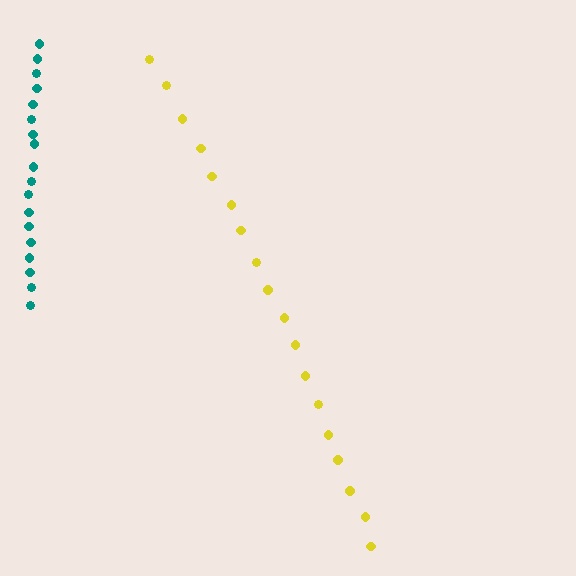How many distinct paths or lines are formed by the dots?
There are 2 distinct paths.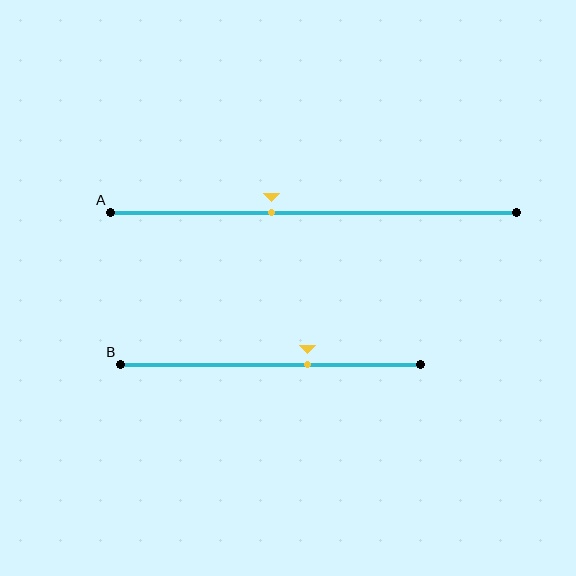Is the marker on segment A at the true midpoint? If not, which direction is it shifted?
No, the marker on segment A is shifted to the left by about 10% of the segment length.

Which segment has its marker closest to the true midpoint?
Segment A has its marker closest to the true midpoint.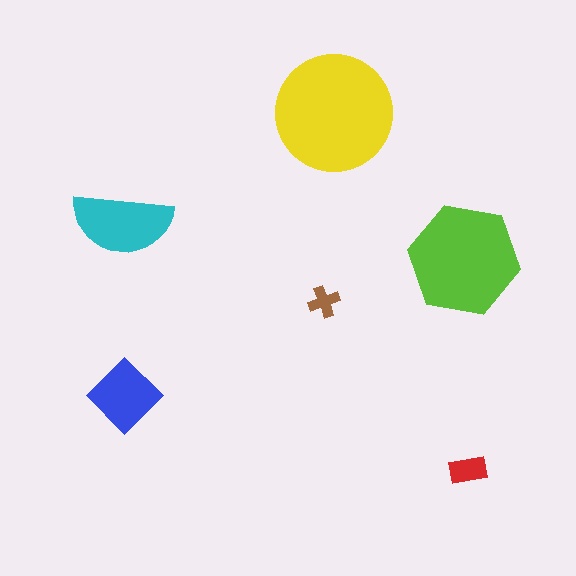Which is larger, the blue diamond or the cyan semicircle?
The cyan semicircle.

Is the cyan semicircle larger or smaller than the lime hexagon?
Smaller.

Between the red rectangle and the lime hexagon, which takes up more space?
The lime hexagon.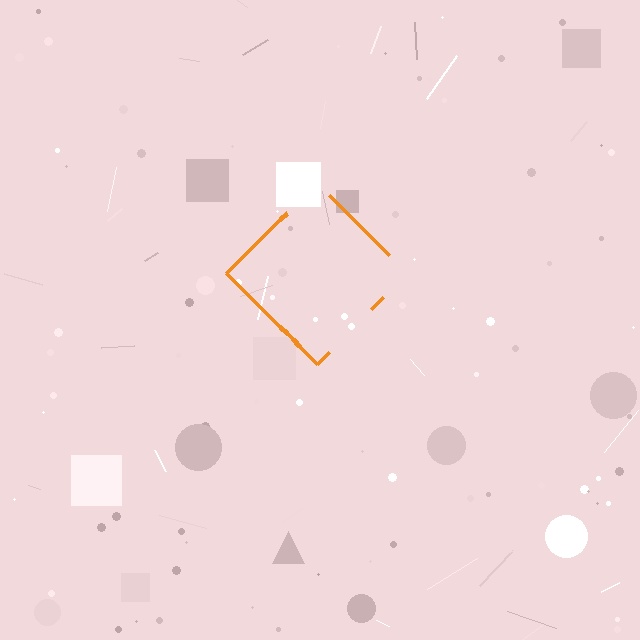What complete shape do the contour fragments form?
The contour fragments form a diamond.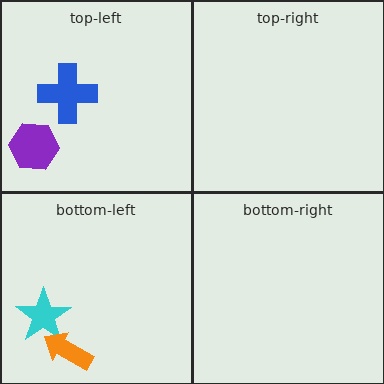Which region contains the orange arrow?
The bottom-left region.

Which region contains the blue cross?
The top-left region.